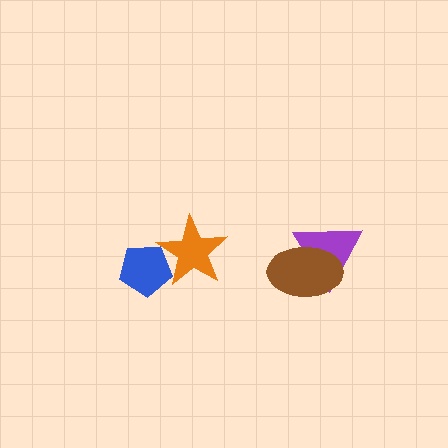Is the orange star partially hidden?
Yes, it is partially covered by another shape.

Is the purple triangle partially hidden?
Yes, it is partially covered by another shape.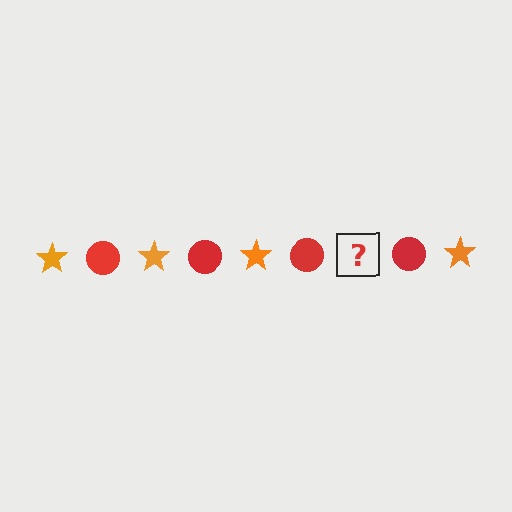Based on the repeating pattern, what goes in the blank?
The blank should be an orange star.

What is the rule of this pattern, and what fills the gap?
The rule is that the pattern alternates between orange star and red circle. The gap should be filled with an orange star.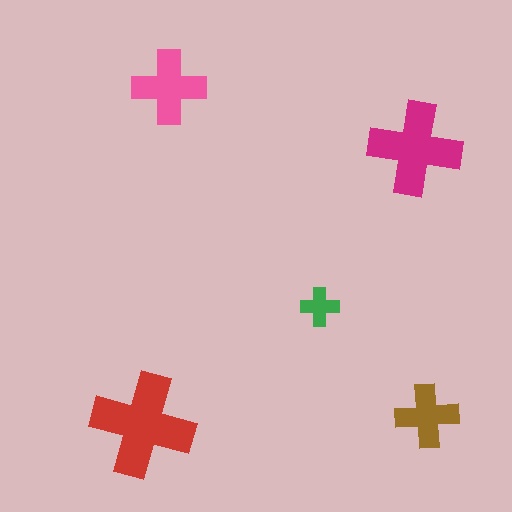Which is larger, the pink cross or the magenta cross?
The magenta one.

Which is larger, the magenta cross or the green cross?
The magenta one.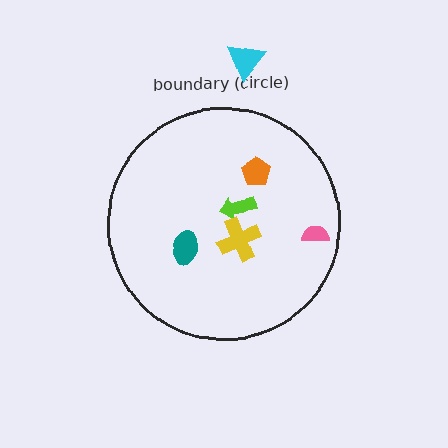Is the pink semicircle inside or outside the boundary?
Inside.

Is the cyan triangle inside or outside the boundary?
Outside.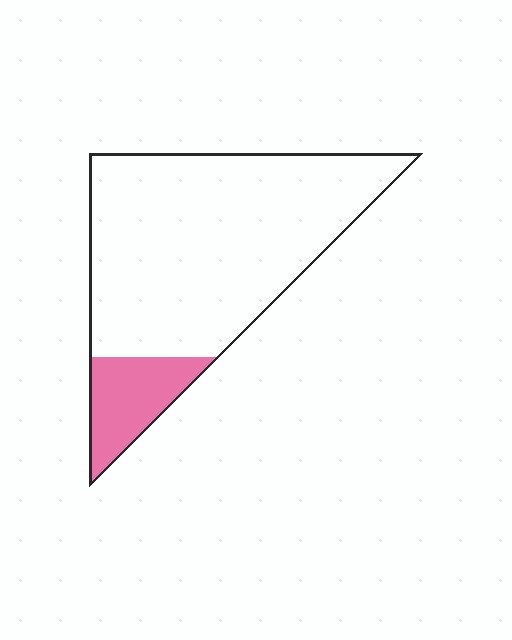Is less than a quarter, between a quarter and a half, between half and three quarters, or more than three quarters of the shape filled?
Less than a quarter.